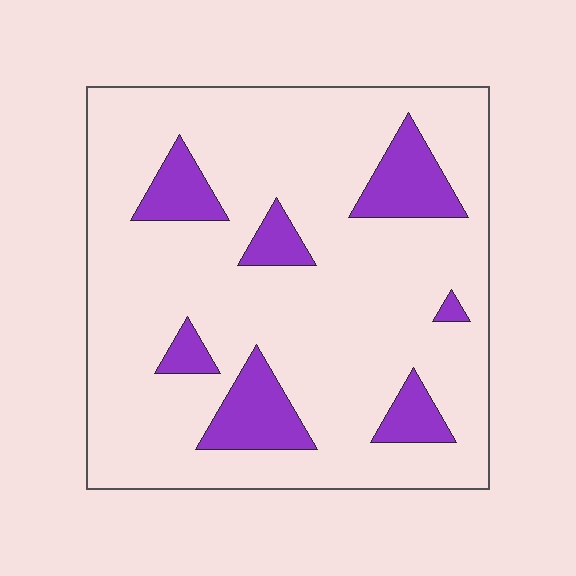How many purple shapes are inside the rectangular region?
7.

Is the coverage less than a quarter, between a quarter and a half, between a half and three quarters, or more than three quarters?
Less than a quarter.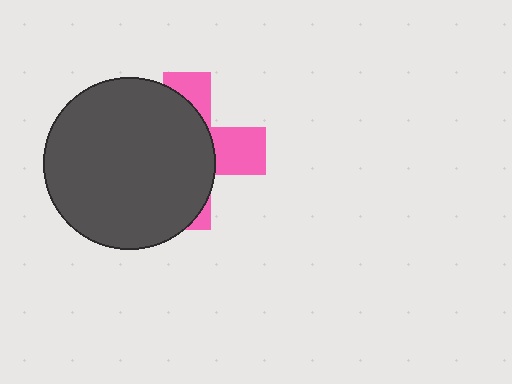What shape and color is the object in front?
The object in front is a dark gray circle.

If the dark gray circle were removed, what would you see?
You would see the complete pink cross.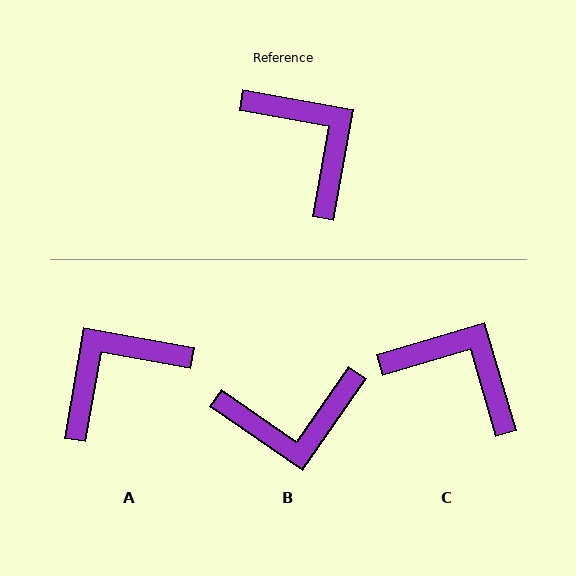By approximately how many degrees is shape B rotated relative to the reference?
Approximately 114 degrees clockwise.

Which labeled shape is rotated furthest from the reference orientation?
B, about 114 degrees away.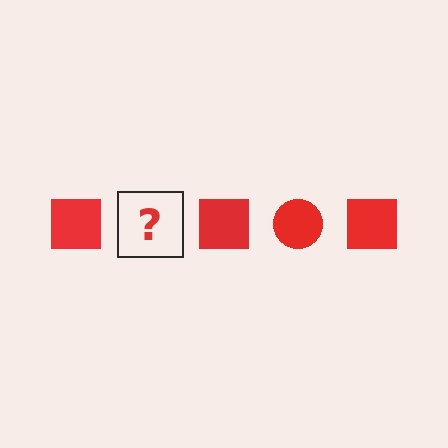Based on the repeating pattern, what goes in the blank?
The blank should be a red circle.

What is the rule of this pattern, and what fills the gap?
The rule is that the pattern cycles through square, circle shapes in red. The gap should be filled with a red circle.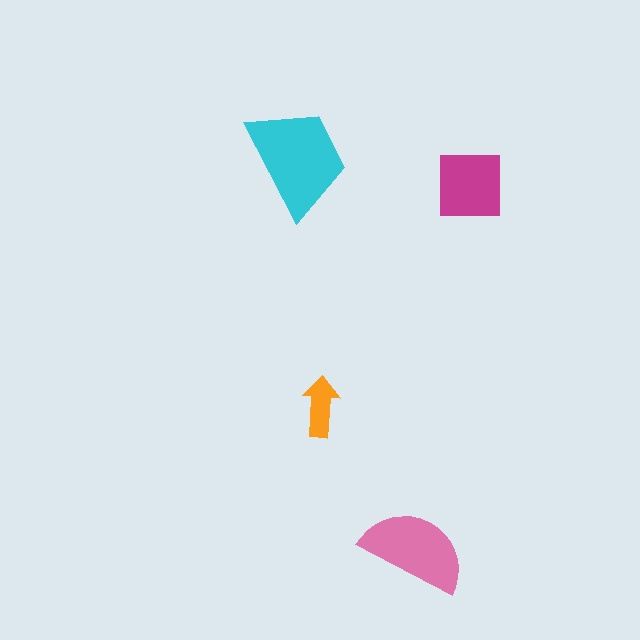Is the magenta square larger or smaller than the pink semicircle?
Smaller.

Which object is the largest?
The cyan trapezoid.